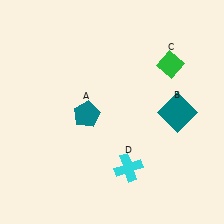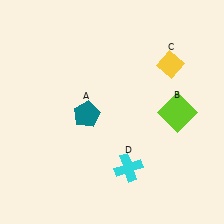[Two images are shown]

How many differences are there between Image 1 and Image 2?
There are 2 differences between the two images.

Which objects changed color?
B changed from teal to lime. C changed from green to yellow.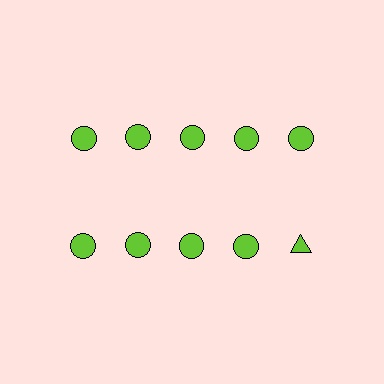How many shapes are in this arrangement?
There are 10 shapes arranged in a grid pattern.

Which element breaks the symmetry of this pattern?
The lime triangle in the second row, rightmost column breaks the symmetry. All other shapes are lime circles.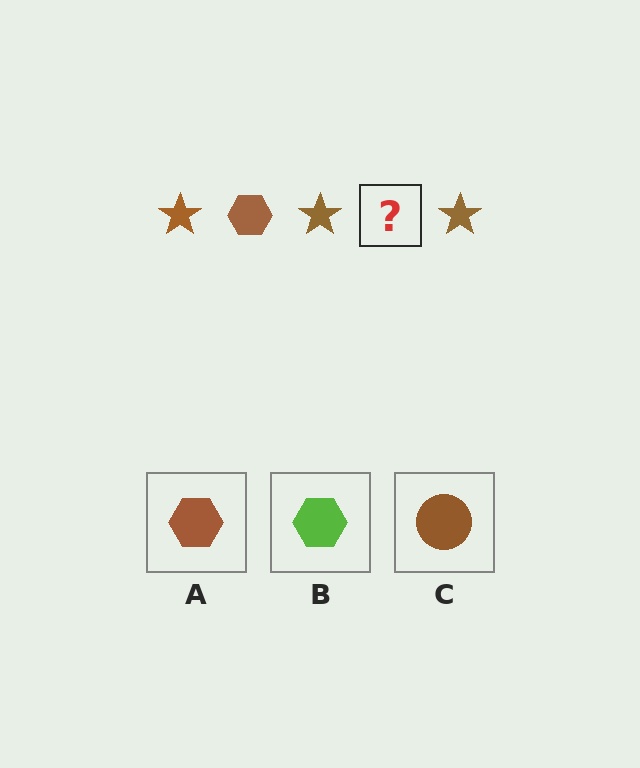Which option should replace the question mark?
Option A.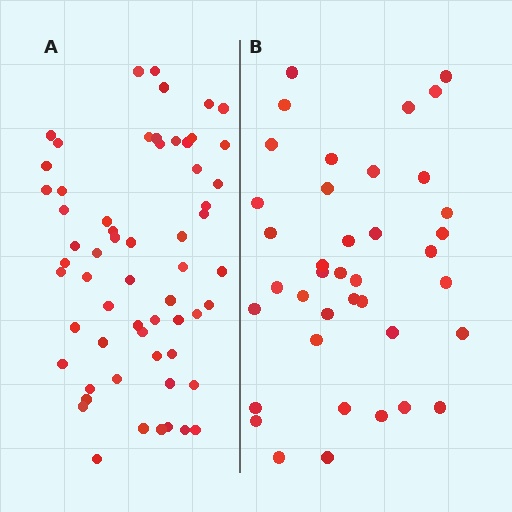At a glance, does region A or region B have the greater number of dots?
Region A (the left region) has more dots.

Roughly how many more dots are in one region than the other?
Region A has approximately 20 more dots than region B.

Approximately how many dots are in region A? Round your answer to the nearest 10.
About 60 dots.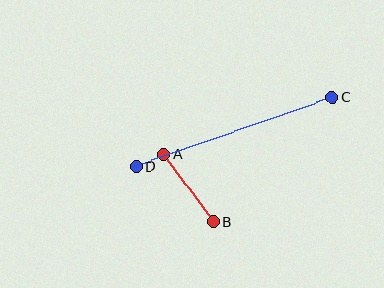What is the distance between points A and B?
The distance is approximately 83 pixels.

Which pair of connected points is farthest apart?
Points C and D are farthest apart.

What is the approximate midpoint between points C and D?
The midpoint is at approximately (234, 132) pixels.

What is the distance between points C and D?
The distance is approximately 208 pixels.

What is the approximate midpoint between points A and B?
The midpoint is at approximately (189, 188) pixels.